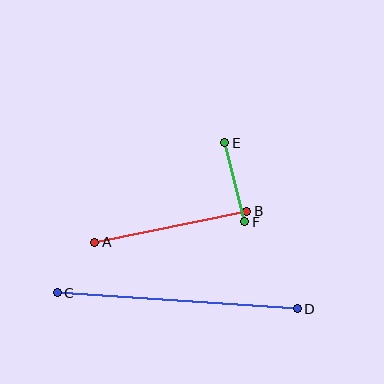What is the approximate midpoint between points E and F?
The midpoint is at approximately (235, 182) pixels.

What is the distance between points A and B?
The distance is approximately 155 pixels.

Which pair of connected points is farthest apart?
Points C and D are farthest apart.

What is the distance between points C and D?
The distance is approximately 241 pixels.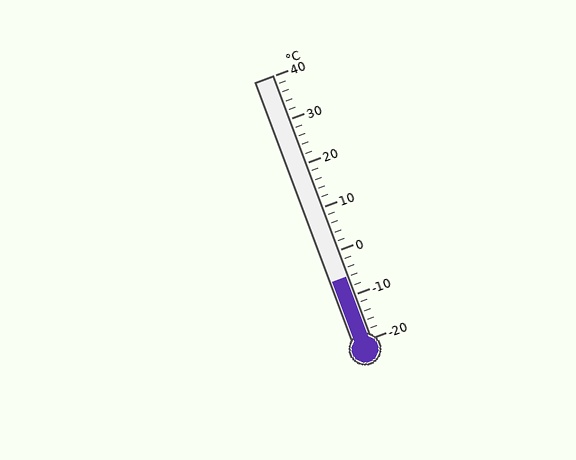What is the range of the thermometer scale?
The thermometer scale ranges from -20°C to 40°C.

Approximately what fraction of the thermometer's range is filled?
The thermometer is filled to approximately 25% of its range.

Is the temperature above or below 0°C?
The temperature is below 0°C.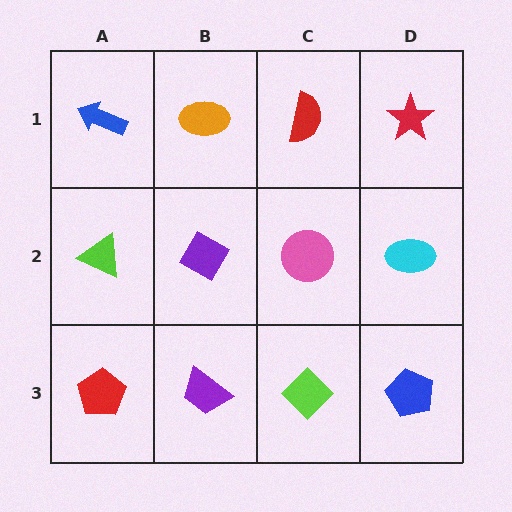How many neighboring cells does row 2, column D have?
3.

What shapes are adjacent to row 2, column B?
An orange ellipse (row 1, column B), a purple trapezoid (row 3, column B), a lime triangle (row 2, column A), a pink circle (row 2, column C).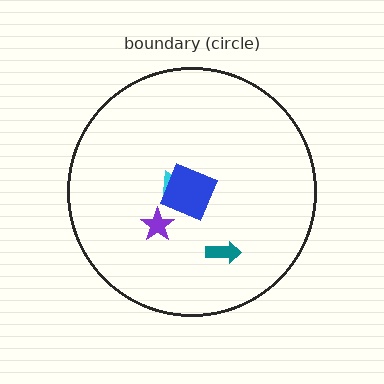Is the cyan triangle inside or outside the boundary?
Inside.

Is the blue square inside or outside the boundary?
Inside.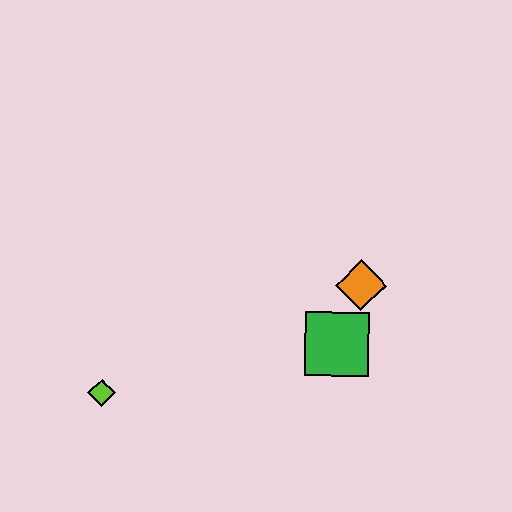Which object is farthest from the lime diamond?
The orange diamond is farthest from the lime diamond.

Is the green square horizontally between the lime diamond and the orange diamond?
Yes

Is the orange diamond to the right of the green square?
Yes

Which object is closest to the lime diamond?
The green square is closest to the lime diamond.